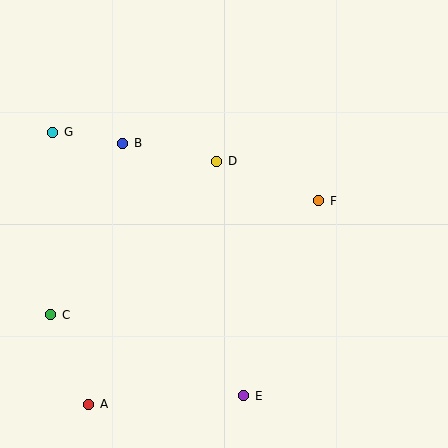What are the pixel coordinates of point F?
Point F is at (319, 201).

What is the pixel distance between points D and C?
The distance between D and C is 226 pixels.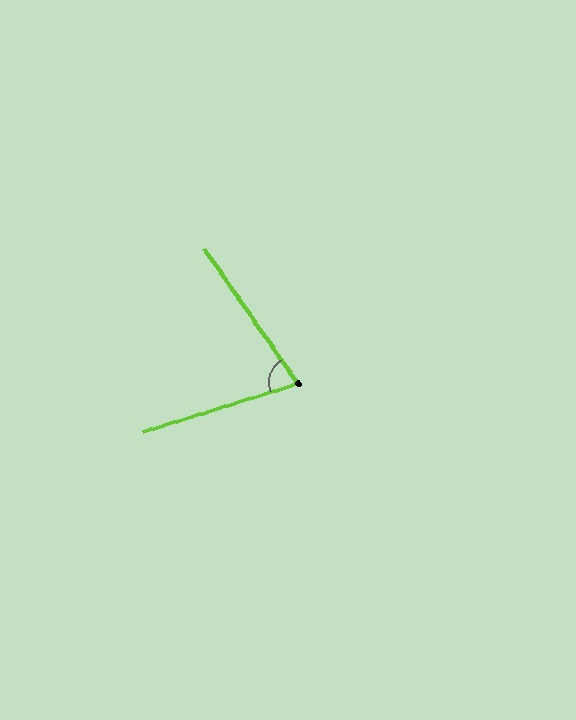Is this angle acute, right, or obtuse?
It is acute.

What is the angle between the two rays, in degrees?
Approximately 73 degrees.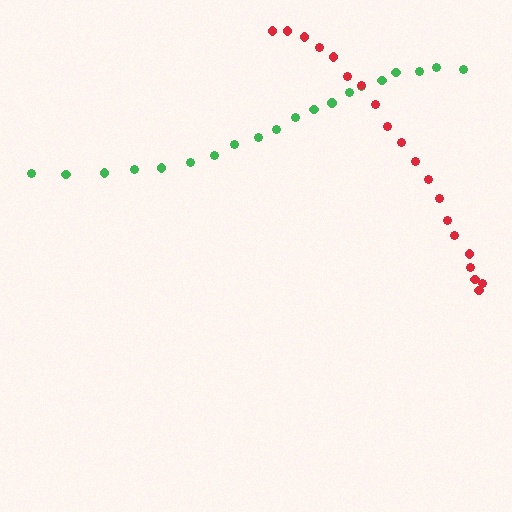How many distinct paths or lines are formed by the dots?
There are 2 distinct paths.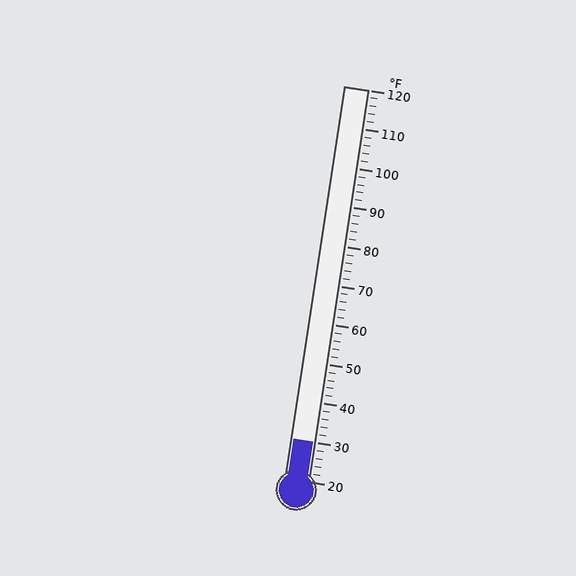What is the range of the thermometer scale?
The thermometer scale ranges from 20°F to 120°F.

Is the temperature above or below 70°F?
The temperature is below 70°F.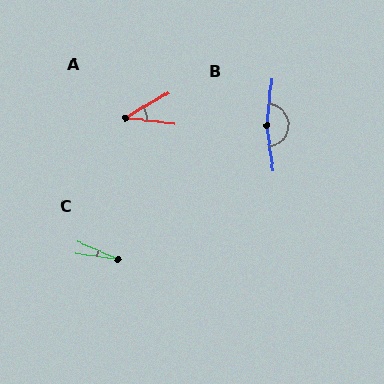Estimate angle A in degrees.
Approximately 37 degrees.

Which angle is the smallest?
C, at approximately 17 degrees.